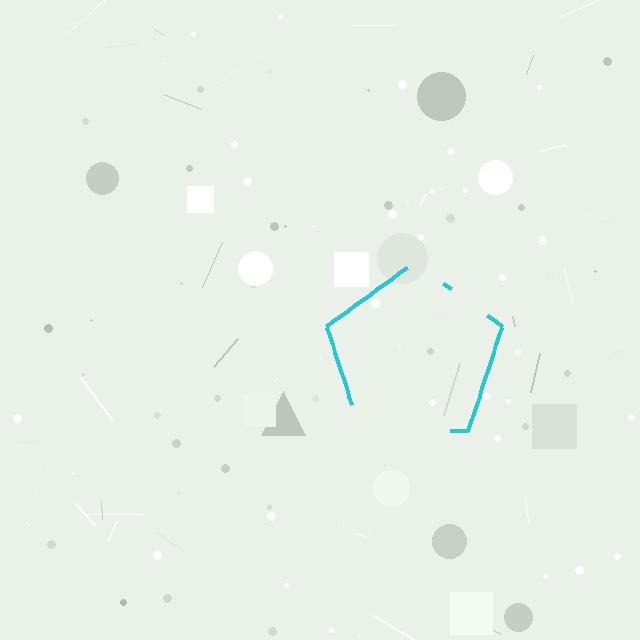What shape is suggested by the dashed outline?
The dashed outline suggests a pentagon.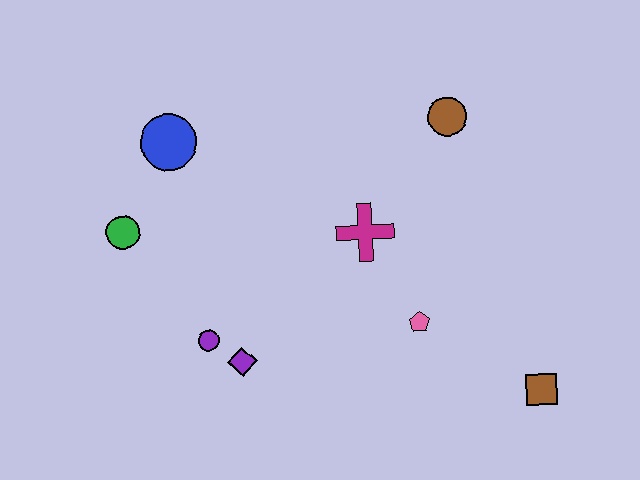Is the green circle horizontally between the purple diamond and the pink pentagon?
No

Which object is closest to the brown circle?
The magenta cross is closest to the brown circle.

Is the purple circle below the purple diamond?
No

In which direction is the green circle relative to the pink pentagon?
The green circle is to the left of the pink pentagon.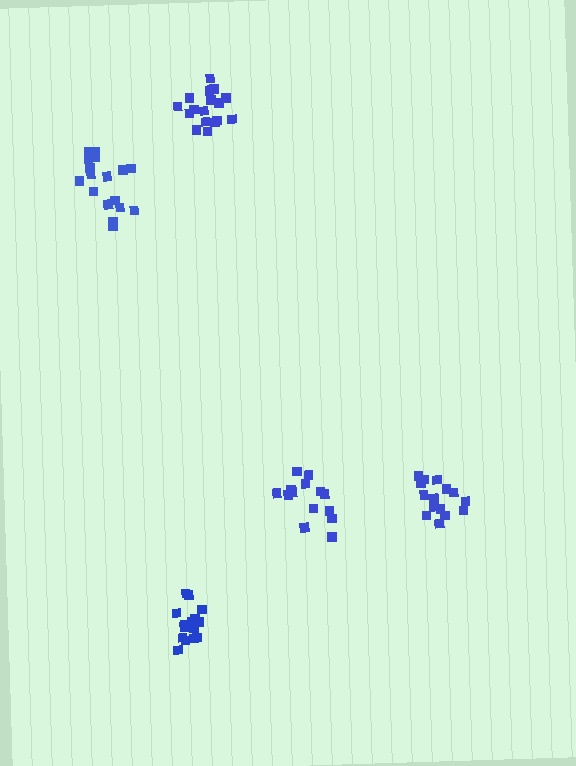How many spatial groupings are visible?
There are 5 spatial groupings.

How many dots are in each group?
Group 1: 15 dots, Group 2: 15 dots, Group 3: 18 dots, Group 4: 14 dots, Group 5: 17 dots (79 total).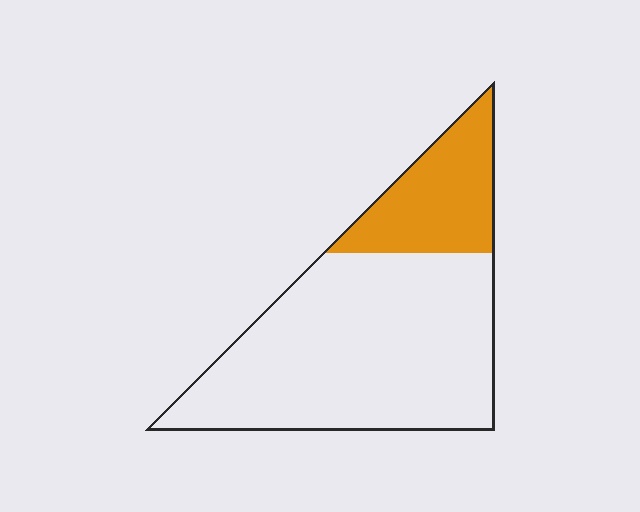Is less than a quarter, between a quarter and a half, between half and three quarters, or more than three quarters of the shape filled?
Less than a quarter.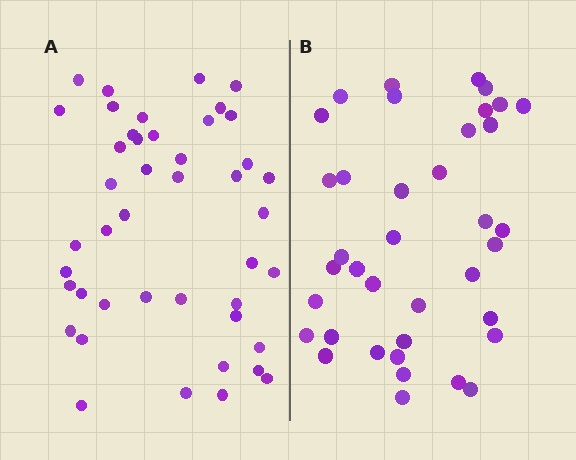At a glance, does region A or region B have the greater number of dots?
Region A (the left region) has more dots.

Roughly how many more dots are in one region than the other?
Region A has about 6 more dots than region B.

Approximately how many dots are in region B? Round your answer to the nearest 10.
About 40 dots. (The exact count is 38, which rounds to 40.)